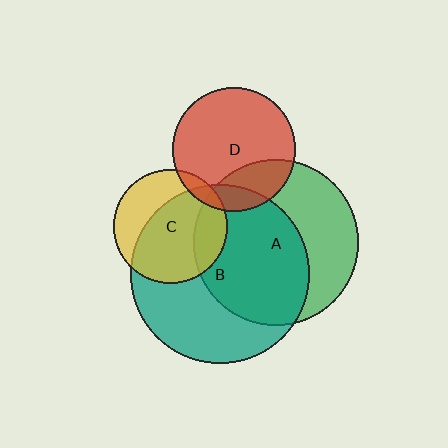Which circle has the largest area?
Circle B (teal).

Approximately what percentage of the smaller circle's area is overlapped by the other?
Approximately 20%.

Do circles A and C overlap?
Yes.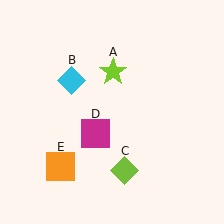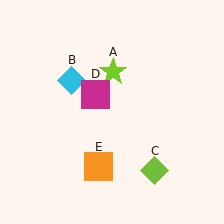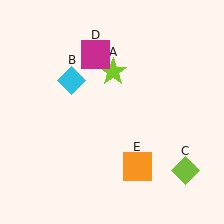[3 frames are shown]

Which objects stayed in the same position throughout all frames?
Lime star (object A) and cyan diamond (object B) remained stationary.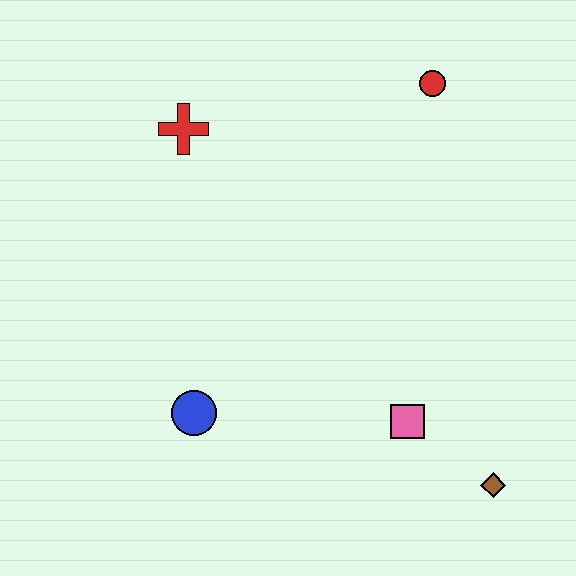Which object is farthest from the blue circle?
The red circle is farthest from the blue circle.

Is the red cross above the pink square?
Yes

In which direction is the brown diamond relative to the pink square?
The brown diamond is to the right of the pink square.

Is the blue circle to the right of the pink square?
No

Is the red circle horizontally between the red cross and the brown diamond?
Yes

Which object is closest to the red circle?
The red cross is closest to the red circle.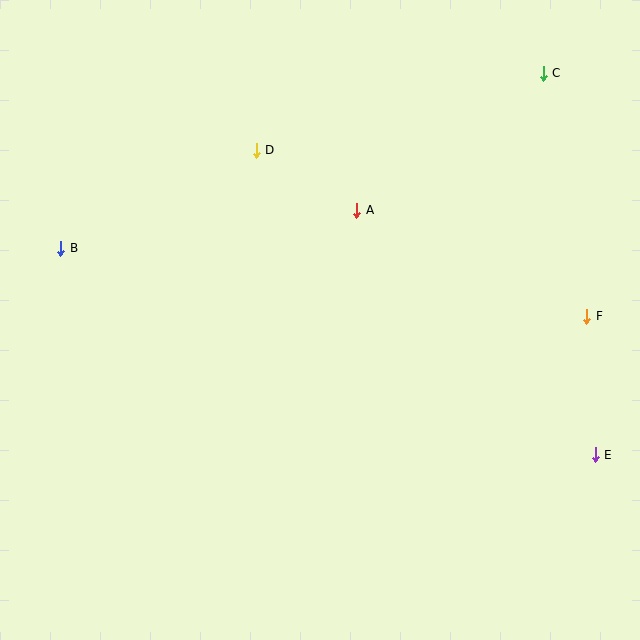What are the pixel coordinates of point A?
Point A is at (357, 210).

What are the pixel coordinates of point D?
Point D is at (256, 150).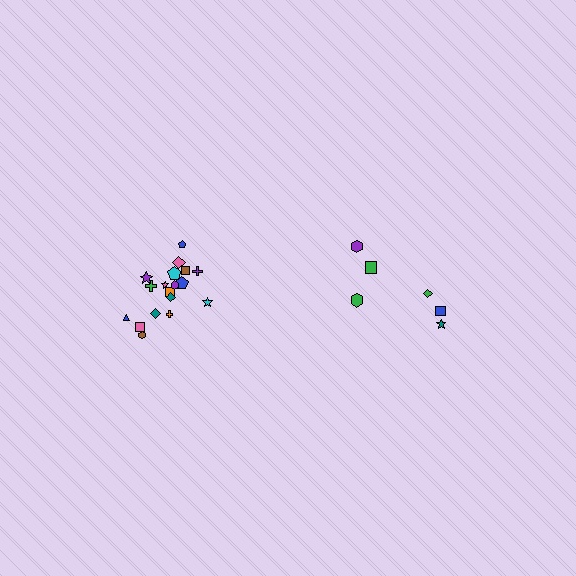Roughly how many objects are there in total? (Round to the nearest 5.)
Roughly 25 objects in total.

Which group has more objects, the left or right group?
The left group.